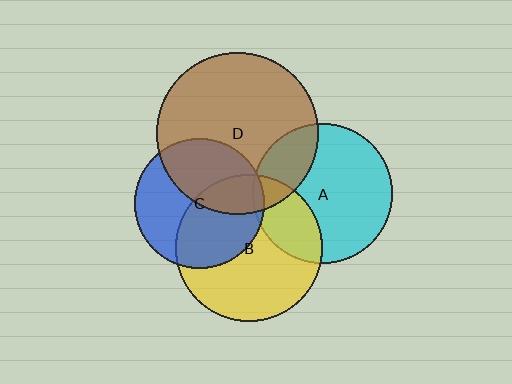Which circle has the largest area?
Circle D (brown).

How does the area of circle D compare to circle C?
Approximately 1.6 times.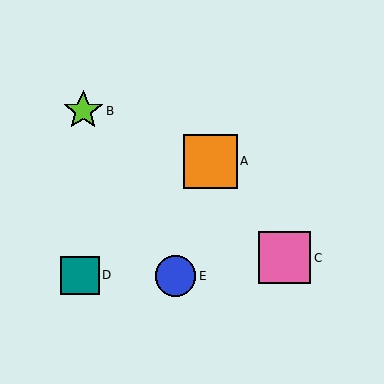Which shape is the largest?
The orange square (labeled A) is the largest.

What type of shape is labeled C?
Shape C is a pink square.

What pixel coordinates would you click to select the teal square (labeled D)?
Click at (80, 275) to select the teal square D.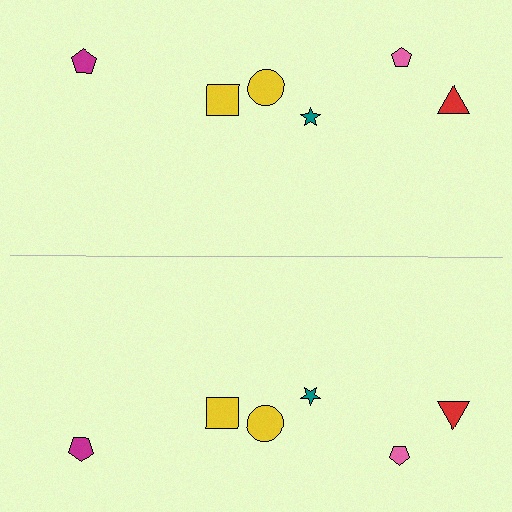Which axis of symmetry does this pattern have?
The pattern has a horizontal axis of symmetry running through the center of the image.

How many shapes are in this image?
There are 12 shapes in this image.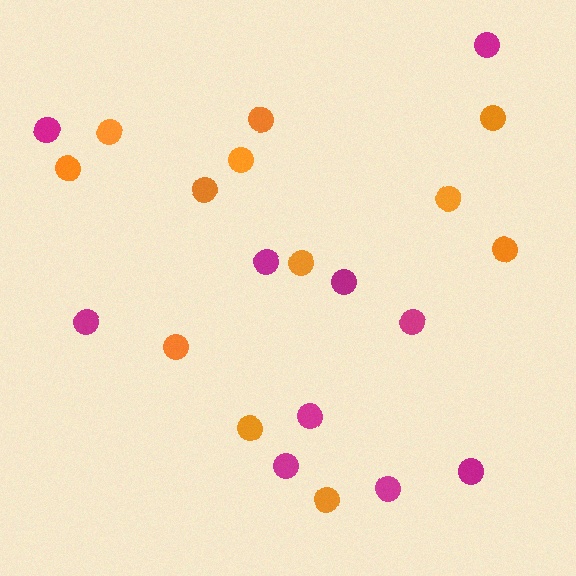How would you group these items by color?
There are 2 groups: one group of orange circles (12) and one group of magenta circles (10).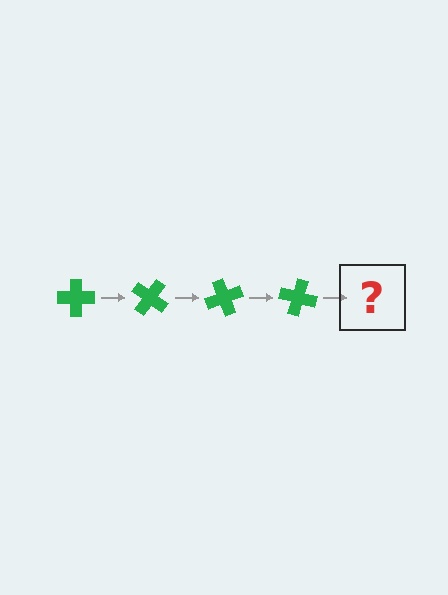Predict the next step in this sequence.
The next step is a green cross rotated 140 degrees.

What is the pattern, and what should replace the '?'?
The pattern is that the cross rotates 35 degrees each step. The '?' should be a green cross rotated 140 degrees.